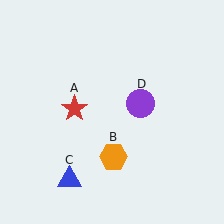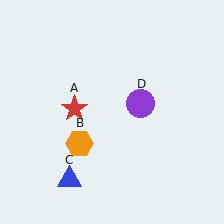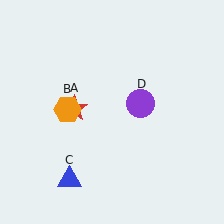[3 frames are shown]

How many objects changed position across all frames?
1 object changed position: orange hexagon (object B).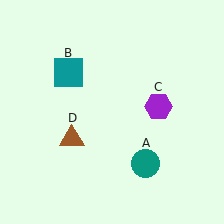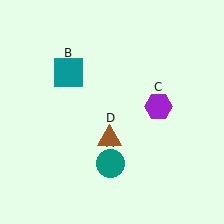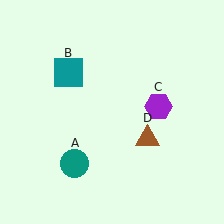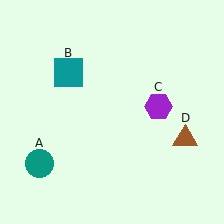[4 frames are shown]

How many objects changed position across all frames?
2 objects changed position: teal circle (object A), brown triangle (object D).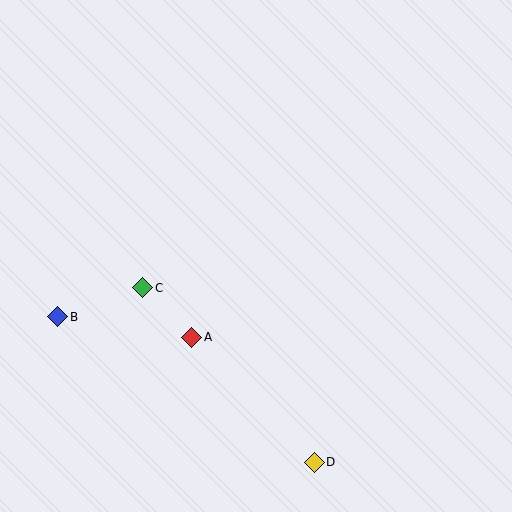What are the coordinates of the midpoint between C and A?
The midpoint between C and A is at (167, 313).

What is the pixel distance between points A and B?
The distance between A and B is 136 pixels.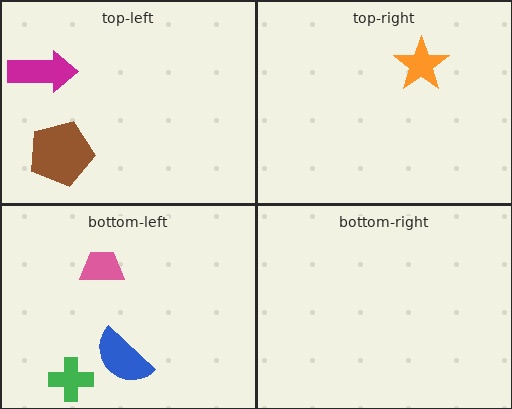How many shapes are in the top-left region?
2.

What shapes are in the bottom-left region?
The pink trapezoid, the blue semicircle, the green cross.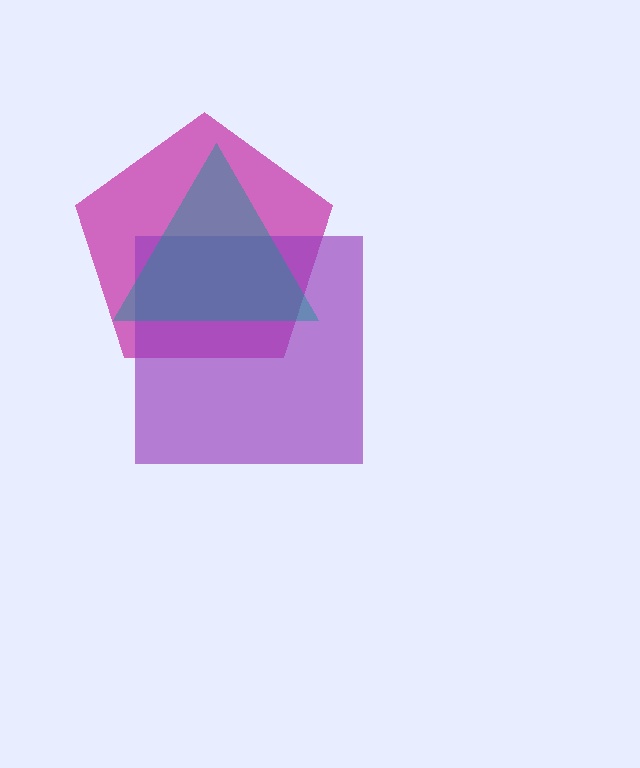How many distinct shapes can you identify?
There are 3 distinct shapes: a magenta pentagon, a purple square, a teal triangle.